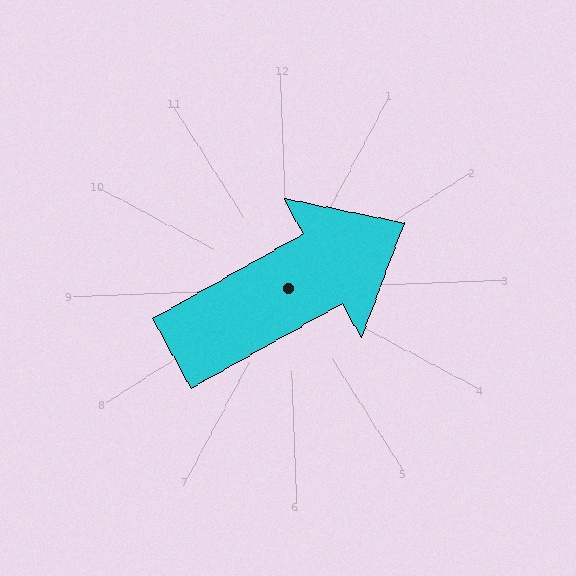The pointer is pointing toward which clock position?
Roughly 2 o'clock.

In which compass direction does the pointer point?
Northeast.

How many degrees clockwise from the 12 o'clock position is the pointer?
Approximately 63 degrees.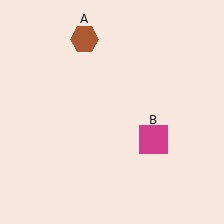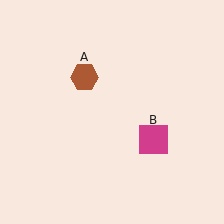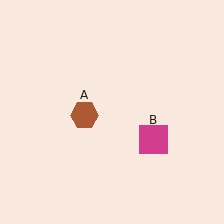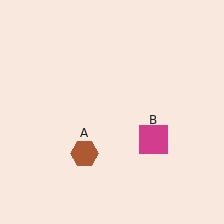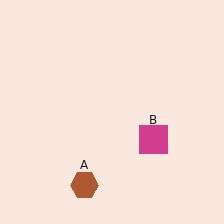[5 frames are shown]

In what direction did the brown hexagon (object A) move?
The brown hexagon (object A) moved down.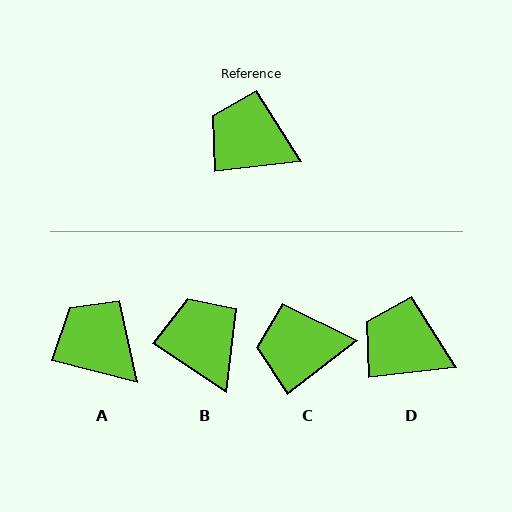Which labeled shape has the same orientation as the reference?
D.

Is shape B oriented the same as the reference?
No, it is off by about 40 degrees.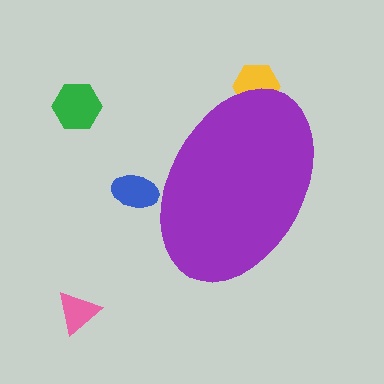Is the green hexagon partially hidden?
No, the green hexagon is fully visible.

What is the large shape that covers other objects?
A purple ellipse.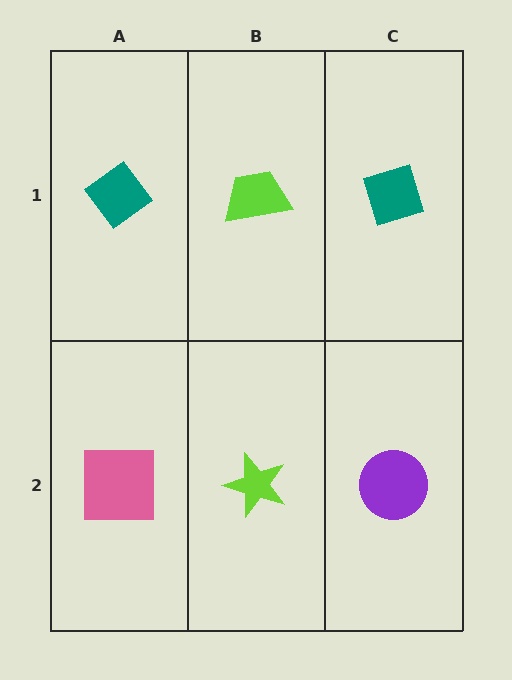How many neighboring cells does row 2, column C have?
2.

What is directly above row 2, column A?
A teal diamond.